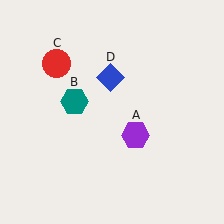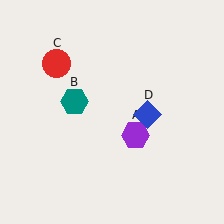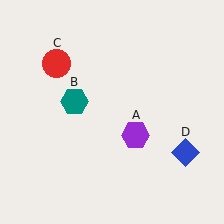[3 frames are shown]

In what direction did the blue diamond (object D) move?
The blue diamond (object D) moved down and to the right.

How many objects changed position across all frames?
1 object changed position: blue diamond (object D).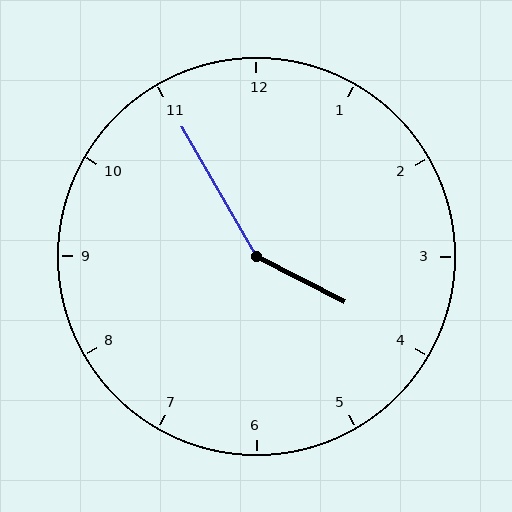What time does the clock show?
3:55.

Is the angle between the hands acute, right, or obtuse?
It is obtuse.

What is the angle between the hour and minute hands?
Approximately 148 degrees.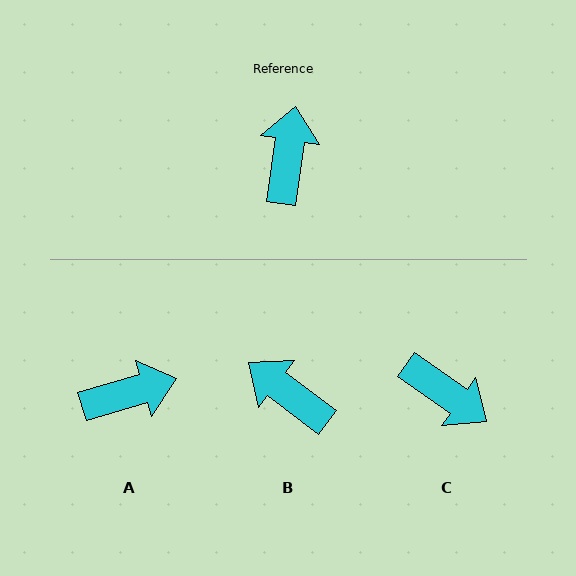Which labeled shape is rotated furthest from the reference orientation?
C, about 117 degrees away.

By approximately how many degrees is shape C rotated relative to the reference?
Approximately 117 degrees clockwise.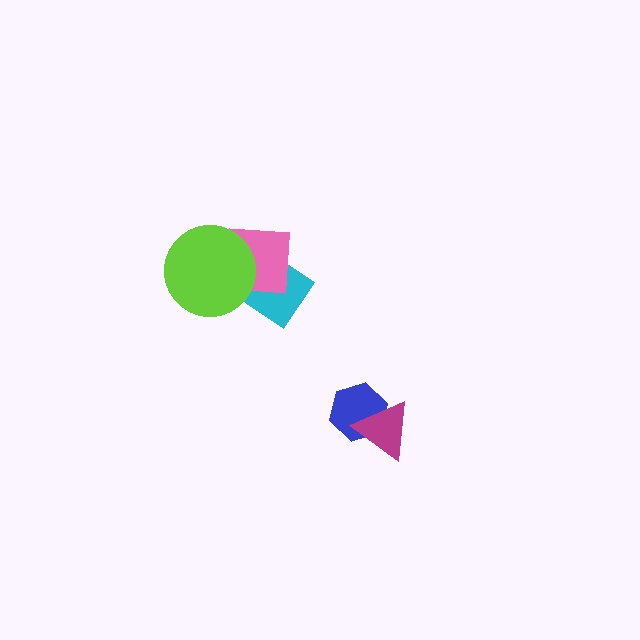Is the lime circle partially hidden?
No, no other shape covers it.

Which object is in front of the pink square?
The lime circle is in front of the pink square.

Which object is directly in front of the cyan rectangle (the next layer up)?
The pink square is directly in front of the cyan rectangle.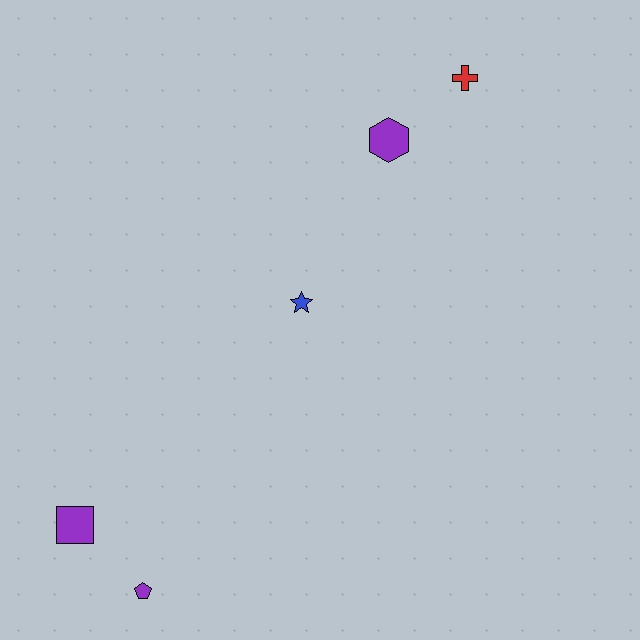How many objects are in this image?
There are 5 objects.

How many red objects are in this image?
There is 1 red object.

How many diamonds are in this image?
There are no diamonds.